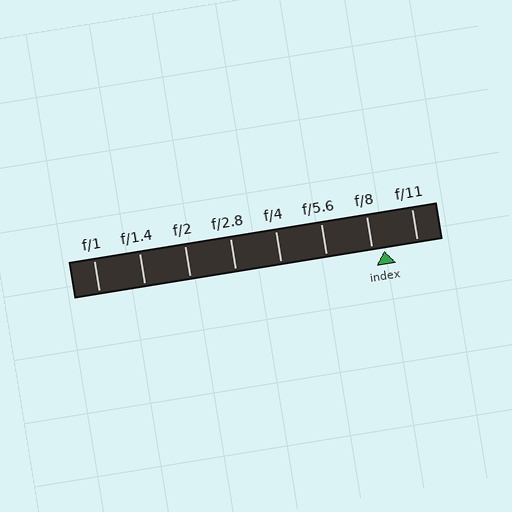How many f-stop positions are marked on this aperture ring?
There are 8 f-stop positions marked.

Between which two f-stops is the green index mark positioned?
The index mark is between f/8 and f/11.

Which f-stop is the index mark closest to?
The index mark is closest to f/8.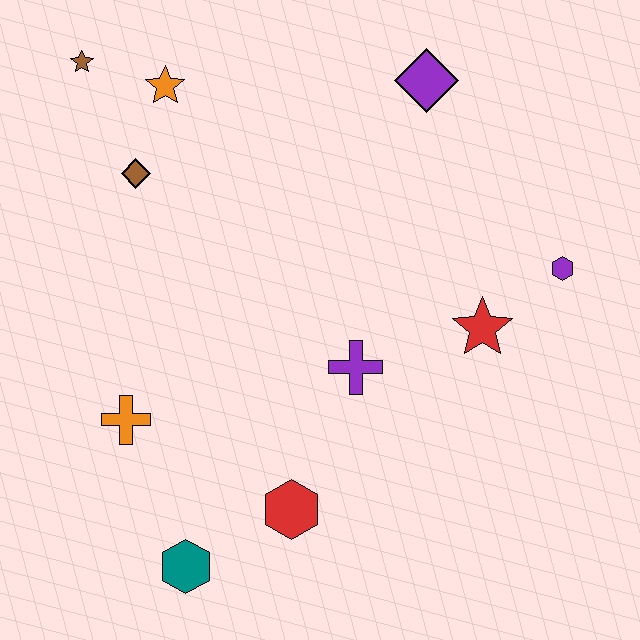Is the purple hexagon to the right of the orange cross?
Yes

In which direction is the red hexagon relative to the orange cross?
The red hexagon is to the right of the orange cross.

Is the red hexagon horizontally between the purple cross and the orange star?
Yes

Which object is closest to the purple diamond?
The purple hexagon is closest to the purple diamond.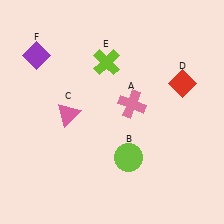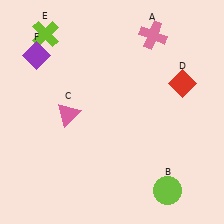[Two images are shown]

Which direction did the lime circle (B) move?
The lime circle (B) moved right.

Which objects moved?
The objects that moved are: the pink cross (A), the lime circle (B), the lime cross (E).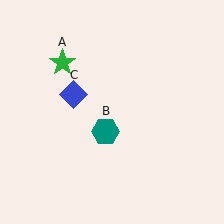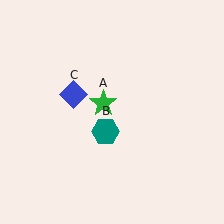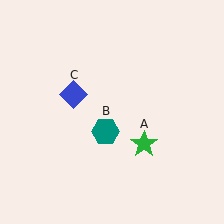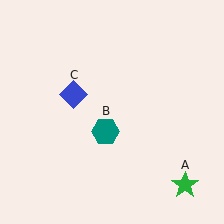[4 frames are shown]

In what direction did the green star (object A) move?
The green star (object A) moved down and to the right.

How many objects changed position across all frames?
1 object changed position: green star (object A).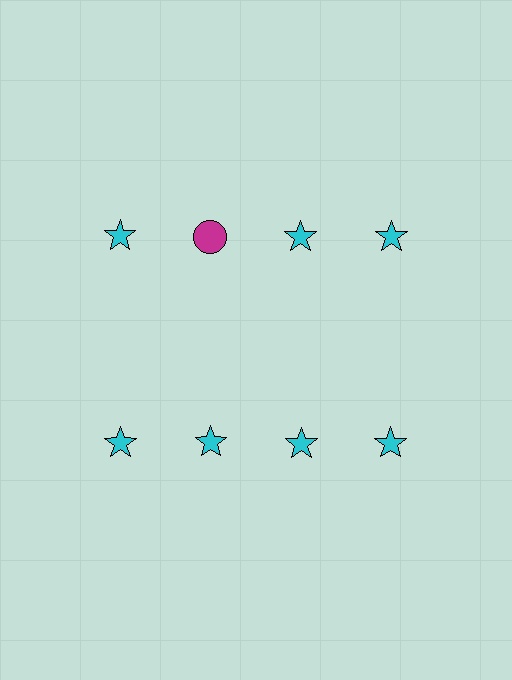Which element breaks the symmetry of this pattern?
The magenta circle in the top row, second from left column breaks the symmetry. All other shapes are cyan stars.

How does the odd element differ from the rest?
It differs in both color (magenta instead of cyan) and shape (circle instead of star).